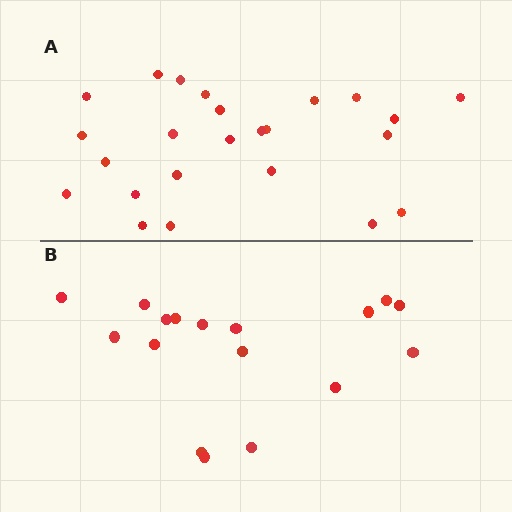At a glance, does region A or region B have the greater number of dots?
Region A (the top region) has more dots.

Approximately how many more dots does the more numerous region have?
Region A has roughly 8 or so more dots than region B.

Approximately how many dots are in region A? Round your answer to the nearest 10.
About 20 dots. (The exact count is 24, which rounds to 20.)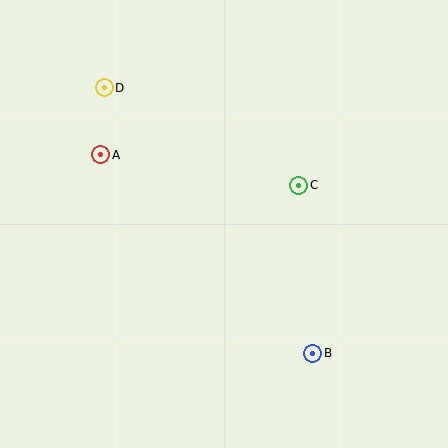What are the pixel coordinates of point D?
Point D is at (104, 88).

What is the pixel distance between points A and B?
The distance between A and B is 290 pixels.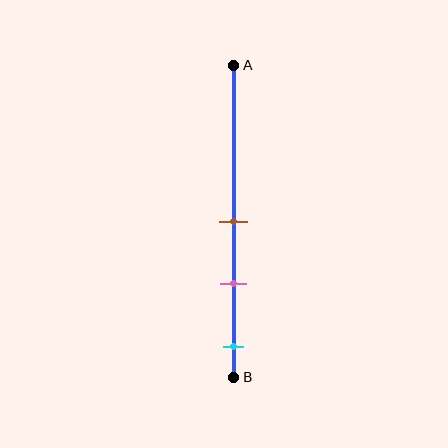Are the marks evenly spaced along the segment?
Yes, the marks are approximately evenly spaced.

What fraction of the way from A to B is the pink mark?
The pink mark is approximately 70% (0.7) of the way from A to B.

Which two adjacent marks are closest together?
The brown and pink marks are the closest adjacent pair.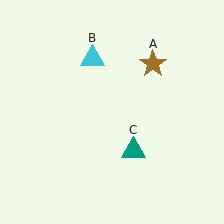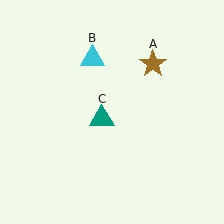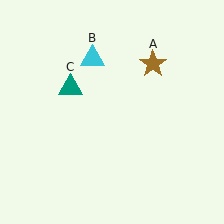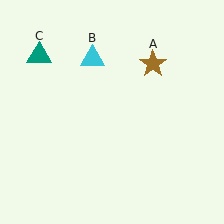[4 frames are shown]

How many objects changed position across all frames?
1 object changed position: teal triangle (object C).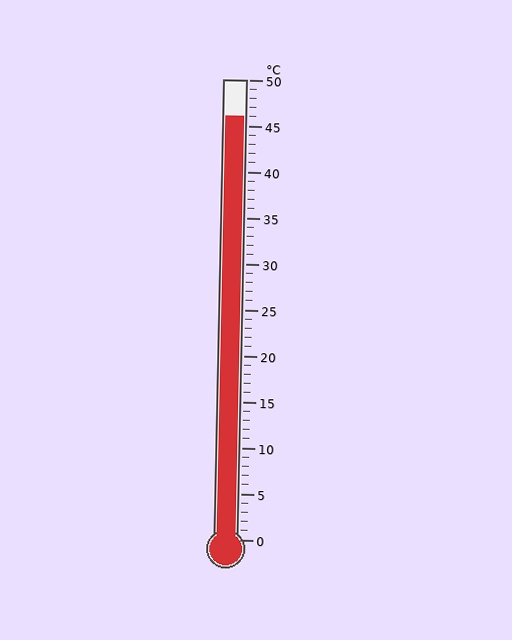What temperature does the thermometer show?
The thermometer shows approximately 46°C.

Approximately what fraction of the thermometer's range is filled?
The thermometer is filled to approximately 90% of its range.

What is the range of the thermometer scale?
The thermometer scale ranges from 0°C to 50°C.